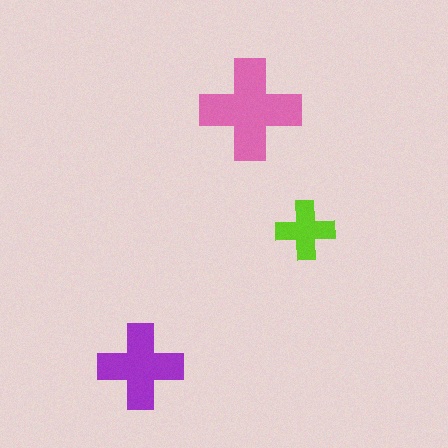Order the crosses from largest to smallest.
the pink one, the purple one, the lime one.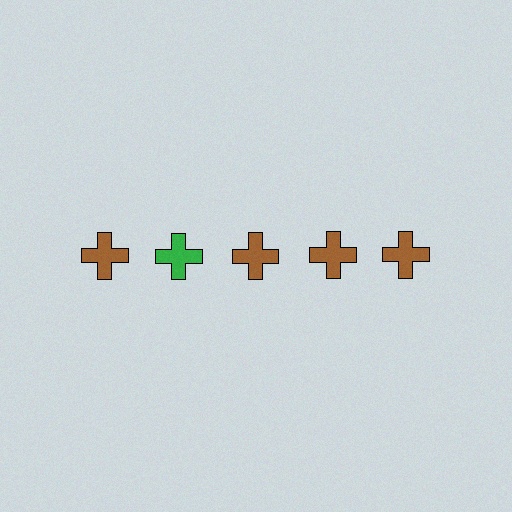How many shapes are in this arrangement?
There are 5 shapes arranged in a grid pattern.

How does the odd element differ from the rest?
It has a different color: green instead of brown.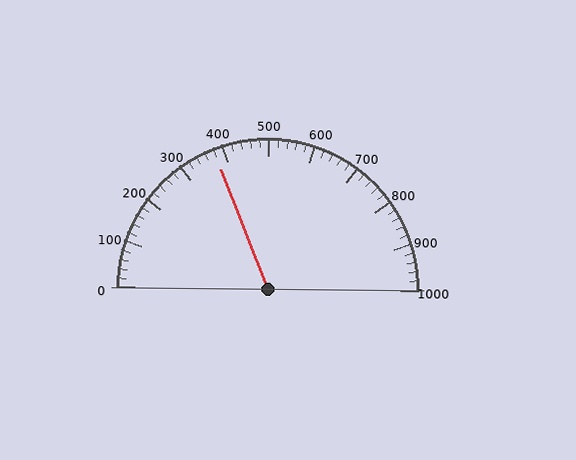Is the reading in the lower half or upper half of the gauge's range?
The reading is in the lower half of the range (0 to 1000).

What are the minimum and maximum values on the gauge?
The gauge ranges from 0 to 1000.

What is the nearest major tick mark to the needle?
The nearest major tick mark is 400.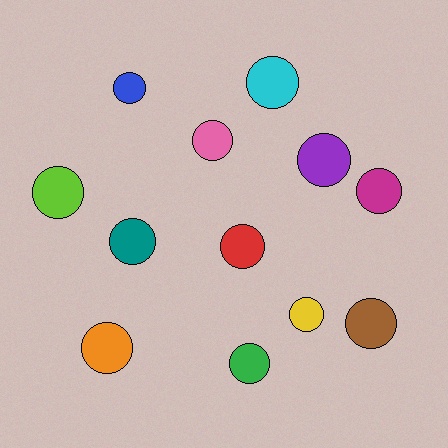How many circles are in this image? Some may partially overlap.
There are 12 circles.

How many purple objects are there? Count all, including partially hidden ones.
There is 1 purple object.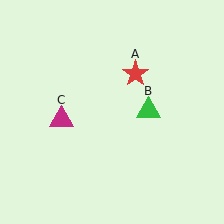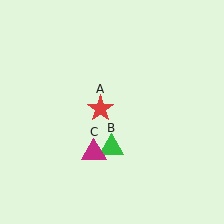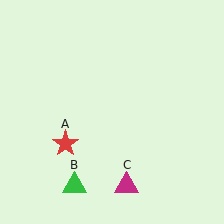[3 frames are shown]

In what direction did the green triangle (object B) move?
The green triangle (object B) moved down and to the left.